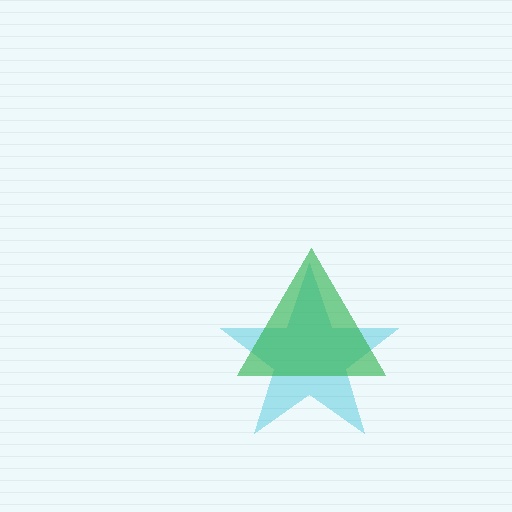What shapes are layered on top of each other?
The layered shapes are: a cyan star, a green triangle.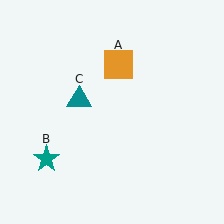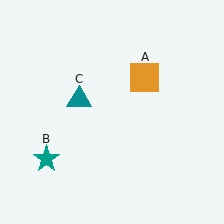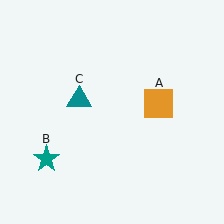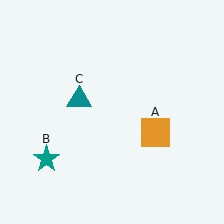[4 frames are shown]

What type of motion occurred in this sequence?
The orange square (object A) rotated clockwise around the center of the scene.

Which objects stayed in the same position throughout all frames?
Teal star (object B) and teal triangle (object C) remained stationary.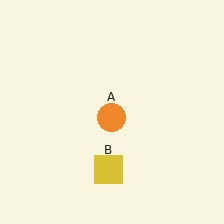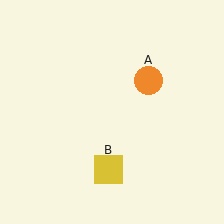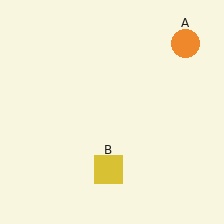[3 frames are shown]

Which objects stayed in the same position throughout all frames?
Yellow square (object B) remained stationary.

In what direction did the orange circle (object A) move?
The orange circle (object A) moved up and to the right.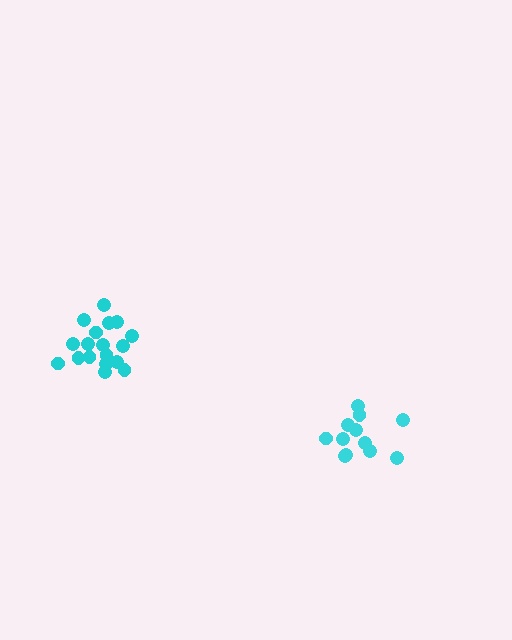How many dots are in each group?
Group 1: 18 dots, Group 2: 12 dots (30 total).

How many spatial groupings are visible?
There are 2 spatial groupings.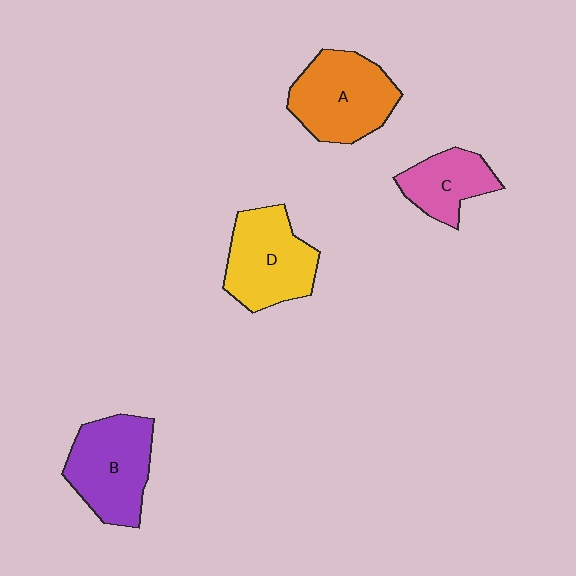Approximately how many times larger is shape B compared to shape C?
Approximately 1.6 times.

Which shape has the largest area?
Shape A (orange).